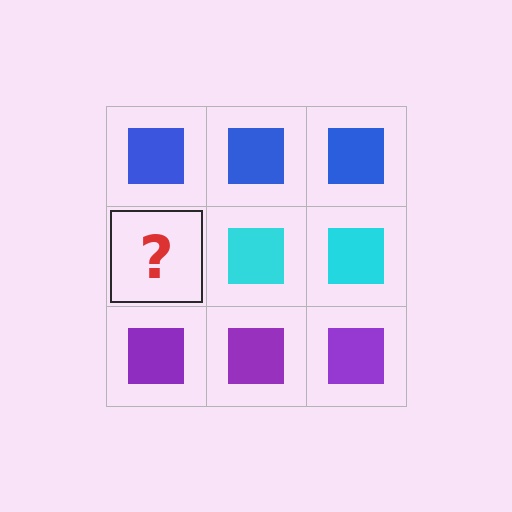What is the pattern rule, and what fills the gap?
The rule is that each row has a consistent color. The gap should be filled with a cyan square.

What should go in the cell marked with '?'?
The missing cell should contain a cyan square.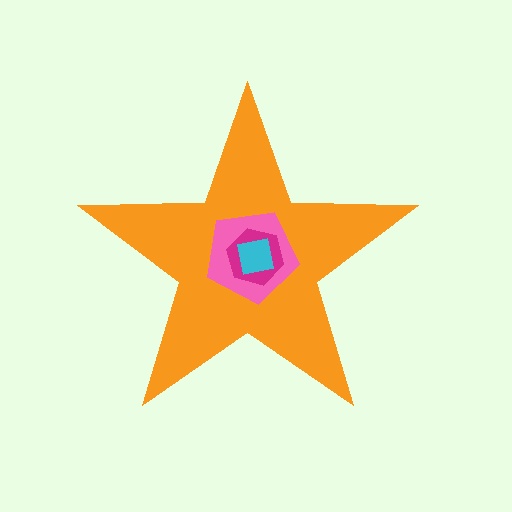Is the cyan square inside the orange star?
Yes.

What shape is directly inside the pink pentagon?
The magenta hexagon.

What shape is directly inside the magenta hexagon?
The cyan square.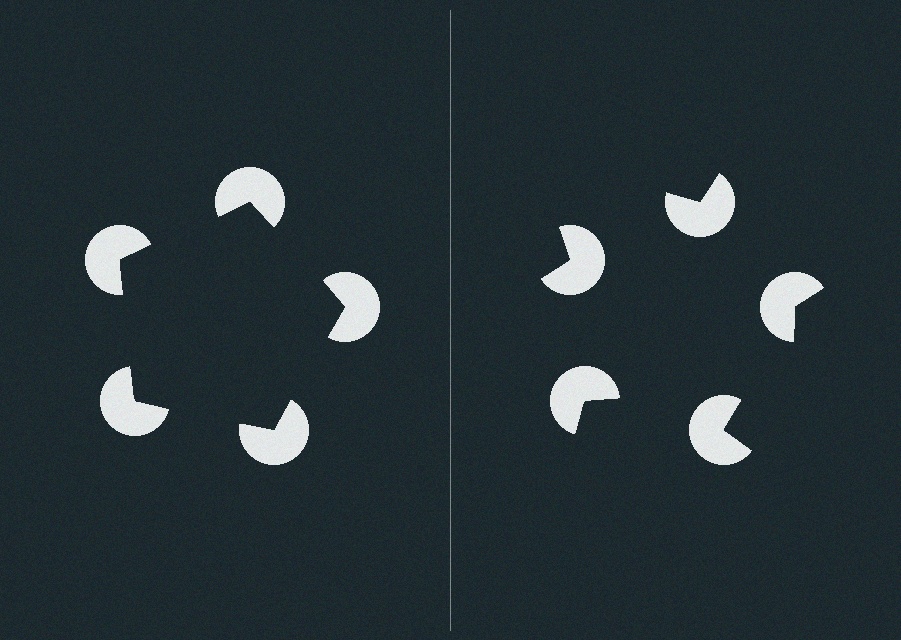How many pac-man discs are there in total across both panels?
10 — 5 on each side.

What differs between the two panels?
The pac-man discs are positioned identically on both sides; only the wedge orientations differ. On the left they align to a pentagon; on the right they are misaligned.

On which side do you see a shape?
An illusory pentagon appears on the left side. On the right side the wedge cuts are rotated, so no coherent shape forms.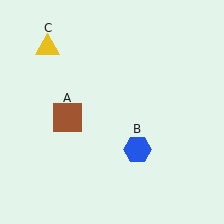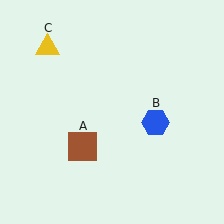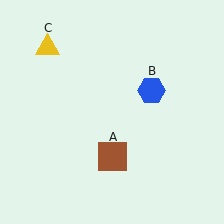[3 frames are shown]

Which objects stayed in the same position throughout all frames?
Yellow triangle (object C) remained stationary.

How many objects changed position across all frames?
2 objects changed position: brown square (object A), blue hexagon (object B).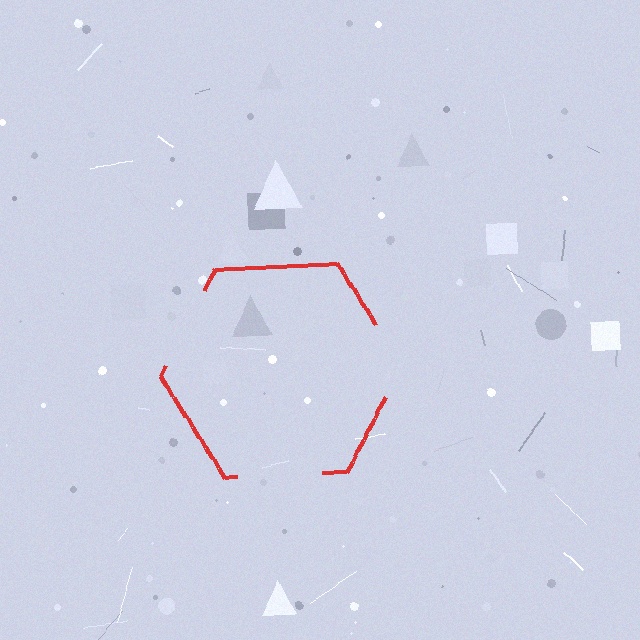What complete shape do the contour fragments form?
The contour fragments form a hexagon.